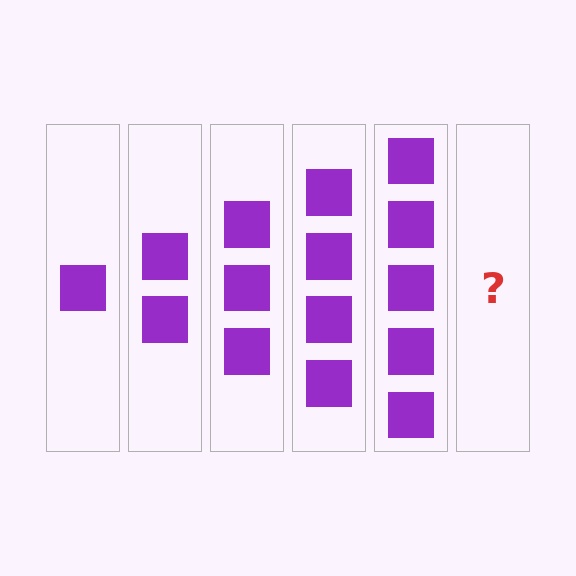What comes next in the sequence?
The next element should be 6 squares.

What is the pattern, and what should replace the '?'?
The pattern is that each step adds one more square. The '?' should be 6 squares.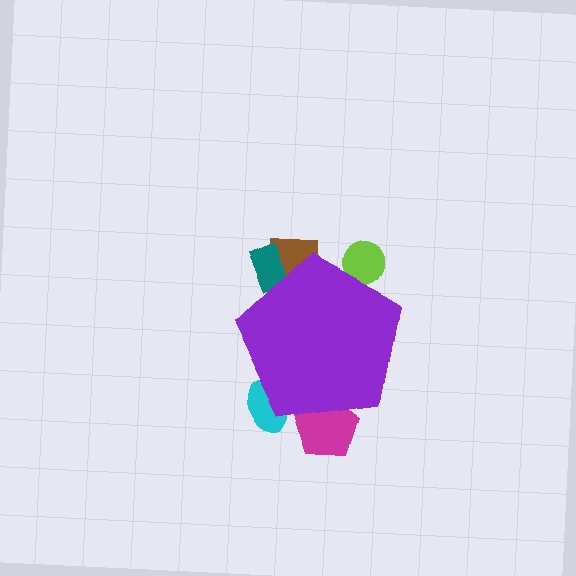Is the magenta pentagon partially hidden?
Yes, the magenta pentagon is partially hidden behind the purple pentagon.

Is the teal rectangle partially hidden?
Yes, the teal rectangle is partially hidden behind the purple pentagon.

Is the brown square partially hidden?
Yes, the brown square is partially hidden behind the purple pentagon.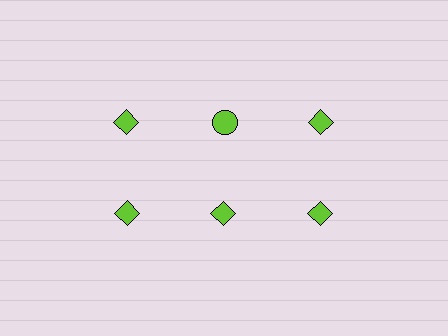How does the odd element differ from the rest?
It has a different shape: circle instead of diamond.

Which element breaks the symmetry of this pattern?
The lime circle in the top row, second from left column breaks the symmetry. All other shapes are lime diamonds.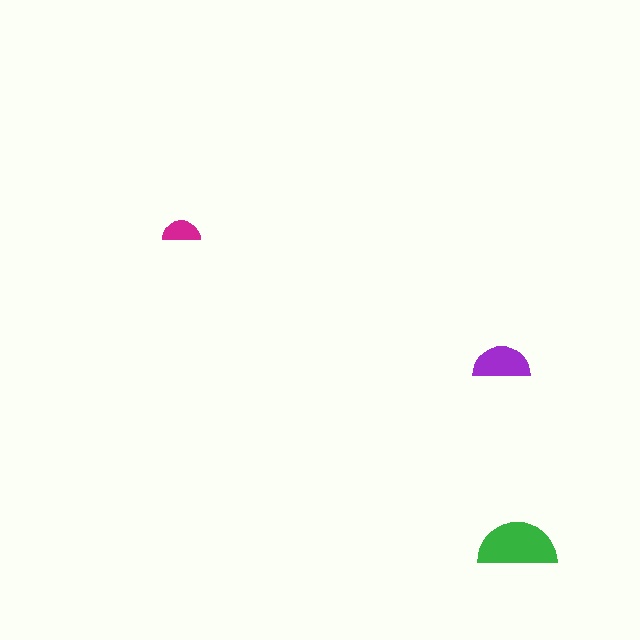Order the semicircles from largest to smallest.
the green one, the purple one, the magenta one.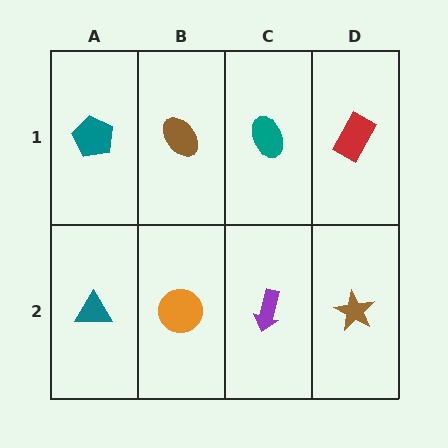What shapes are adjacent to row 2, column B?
A brown ellipse (row 1, column B), a teal triangle (row 2, column A), a purple arrow (row 2, column C).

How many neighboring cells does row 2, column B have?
3.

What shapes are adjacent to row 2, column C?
A teal ellipse (row 1, column C), an orange circle (row 2, column B), a brown star (row 2, column D).